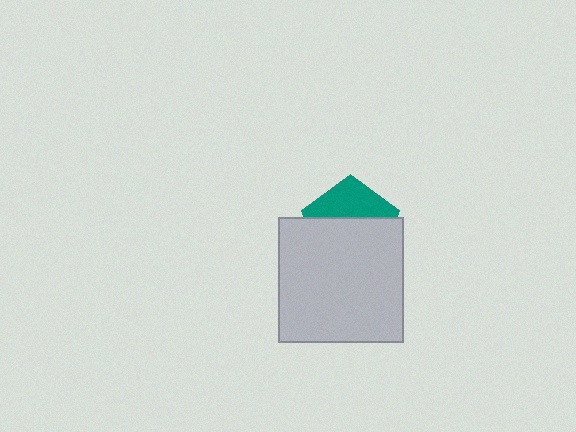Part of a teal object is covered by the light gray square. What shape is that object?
It is a pentagon.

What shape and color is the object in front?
The object in front is a light gray square.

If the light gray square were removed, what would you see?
You would see the complete teal pentagon.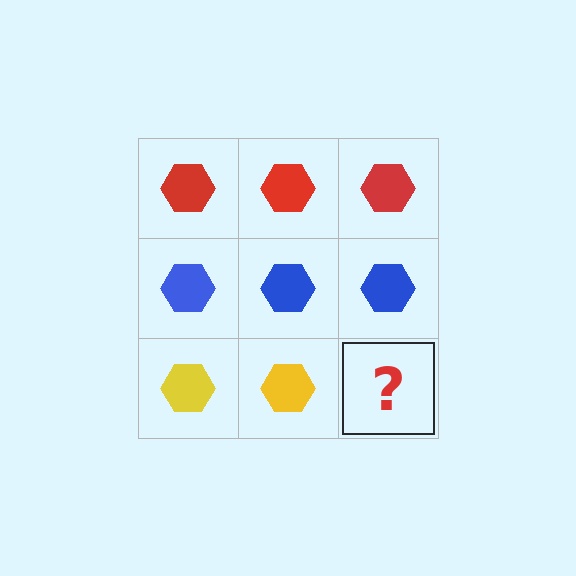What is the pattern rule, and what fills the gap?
The rule is that each row has a consistent color. The gap should be filled with a yellow hexagon.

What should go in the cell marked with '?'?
The missing cell should contain a yellow hexagon.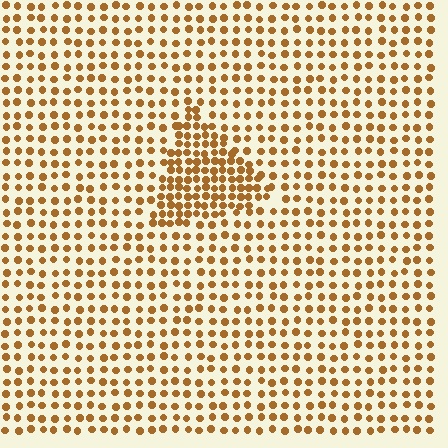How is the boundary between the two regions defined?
The boundary is defined by a change in element density (approximately 1.9x ratio). All elements are the same color, size, and shape.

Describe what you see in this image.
The image contains small brown elements arranged at two different densities. A triangle-shaped region is visible where the elements are more densely packed than the surrounding area.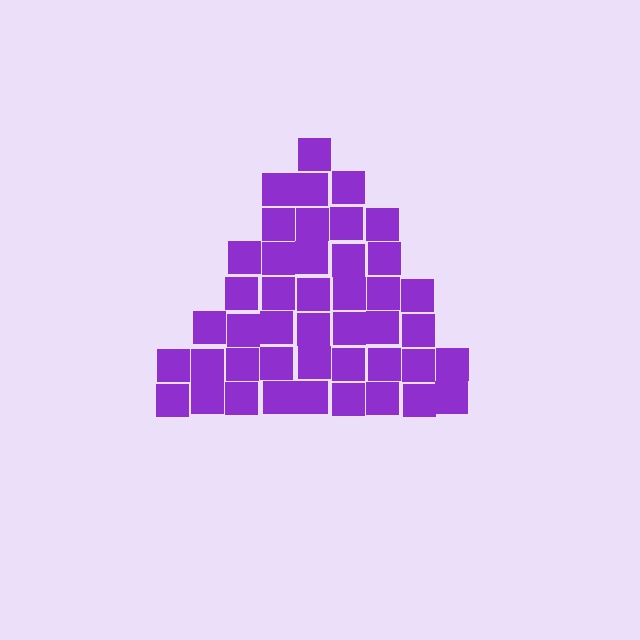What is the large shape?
The large shape is a triangle.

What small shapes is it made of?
It is made of small squares.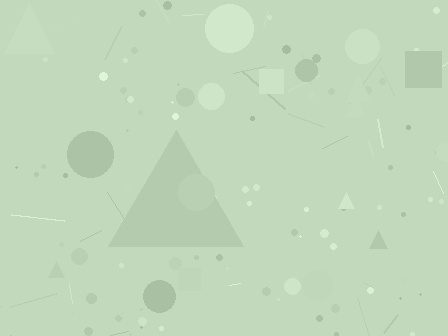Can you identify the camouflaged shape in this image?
The camouflaged shape is a triangle.